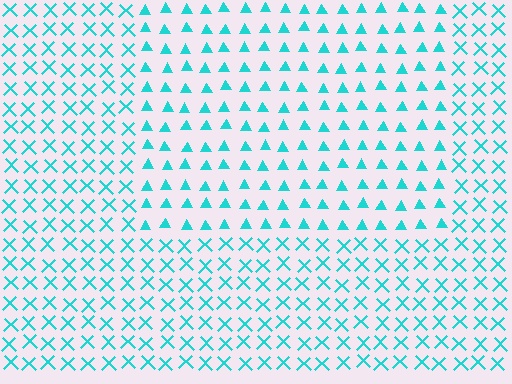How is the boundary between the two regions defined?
The boundary is defined by a change in element shape: triangles inside vs. X marks outside. All elements share the same color and spacing.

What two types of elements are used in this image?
The image uses triangles inside the rectangle region and X marks outside it.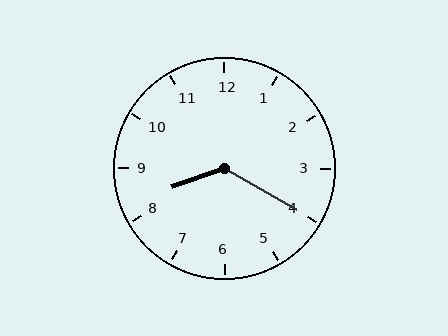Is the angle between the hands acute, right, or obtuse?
It is obtuse.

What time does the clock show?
8:20.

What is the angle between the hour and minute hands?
Approximately 130 degrees.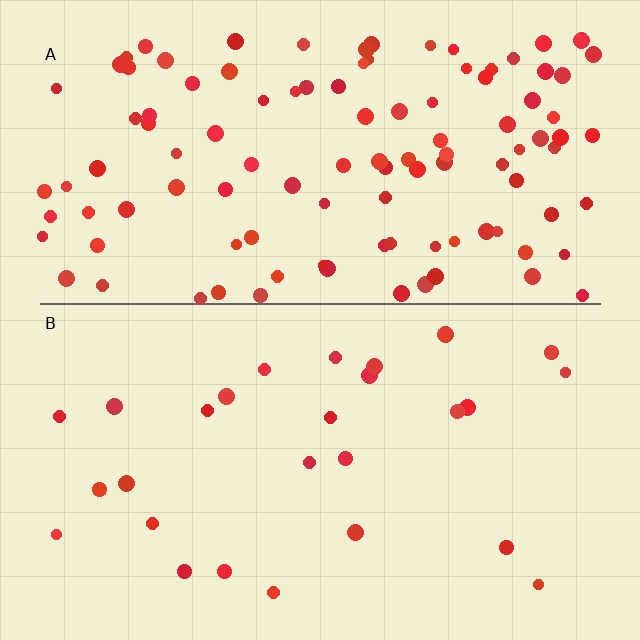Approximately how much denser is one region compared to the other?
Approximately 4.1× — region A over region B.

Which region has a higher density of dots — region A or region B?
A (the top).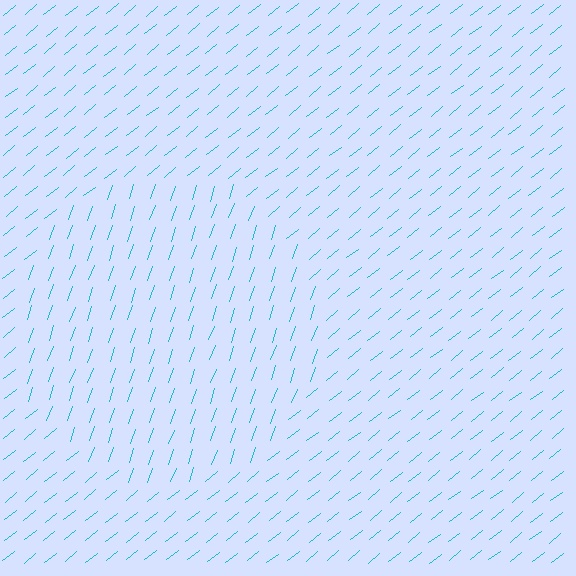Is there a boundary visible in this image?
Yes, there is a texture boundary formed by a change in line orientation.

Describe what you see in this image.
The image is filled with small cyan line segments. A circle region in the image has lines oriented differently from the surrounding lines, creating a visible texture boundary.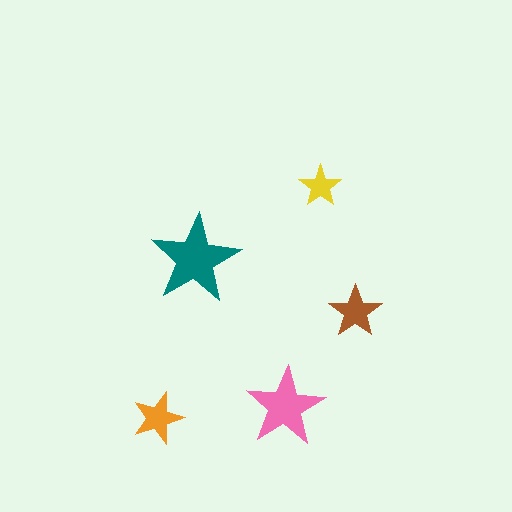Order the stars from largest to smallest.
the teal one, the pink one, the brown one, the orange one, the yellow one.